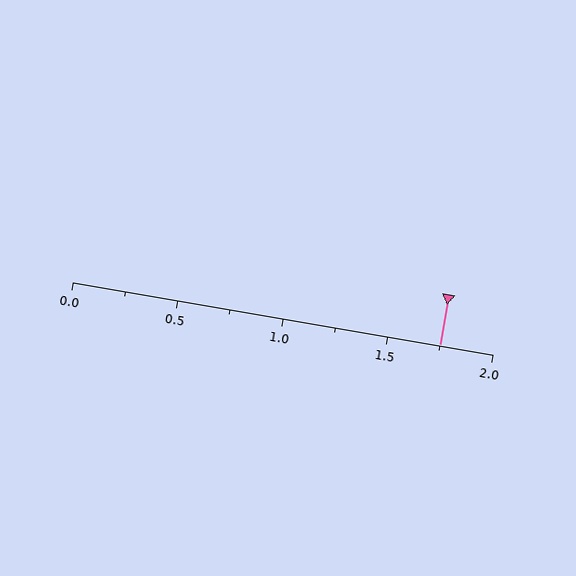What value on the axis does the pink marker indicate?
The marker indicates approximately 1.75.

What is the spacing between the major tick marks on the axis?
The major ticks are spaced 0.5 apart.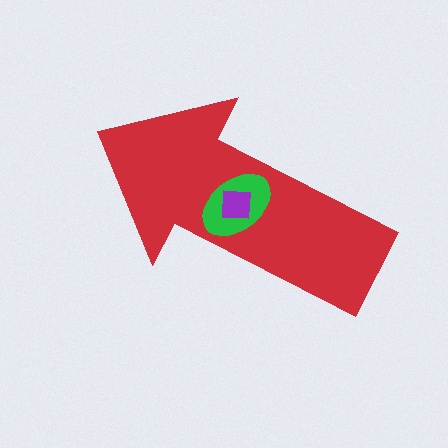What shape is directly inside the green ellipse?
The purple square.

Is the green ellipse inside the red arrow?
Yes.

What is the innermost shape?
The purple square.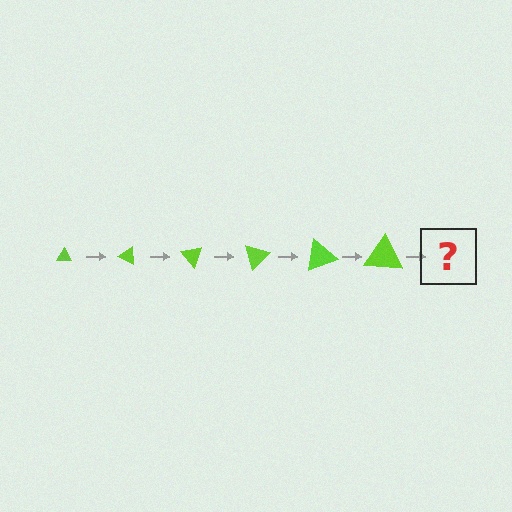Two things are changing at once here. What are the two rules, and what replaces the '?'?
The two rules are that the triangle grows larger each step and it rotates 25 degrees each step. The '?' should be a triangle, larger than the previous one and rotated 150 degrees from the start.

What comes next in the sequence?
The next element should be a triangle, larger than the previous one and rotated 150 degrees from the start.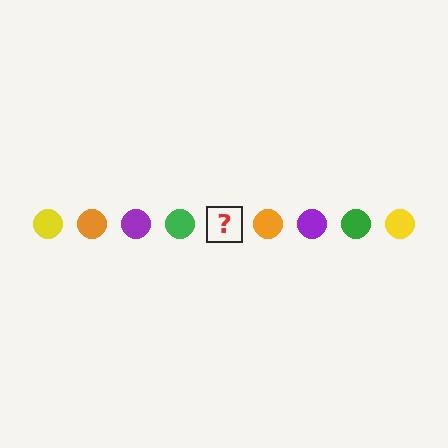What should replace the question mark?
The question mark should be replaced with a yellow circle.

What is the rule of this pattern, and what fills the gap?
The rule is that the pattern cycles through yellow, orange, purple, green circles. The gap should be filled with a yellow circle.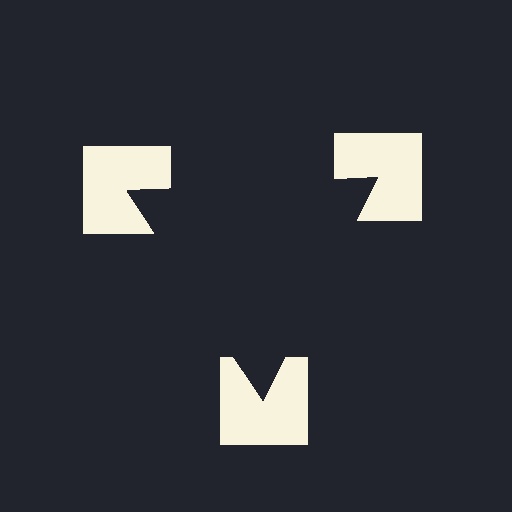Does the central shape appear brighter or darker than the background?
It typically appears slightly darker than the background, even though no actual brightness change is drawn.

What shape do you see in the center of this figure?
An illusory triangle — its edges are inferred from the aligned wedge cuts in the notched squares, not physically drawn.